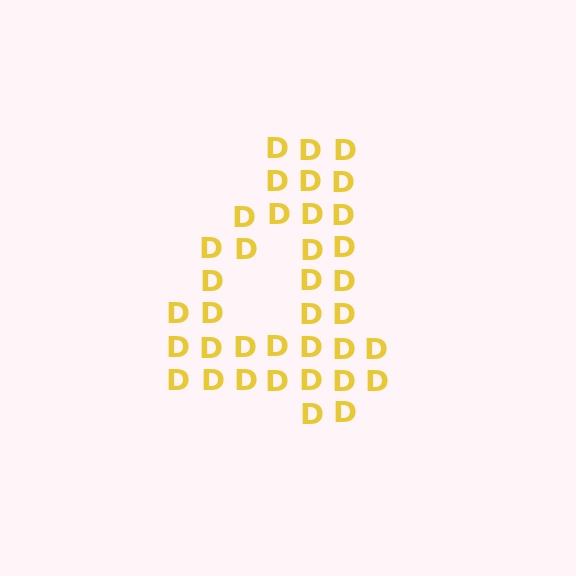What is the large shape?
The large shape is the digit 4.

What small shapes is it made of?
It is made of small letter D's.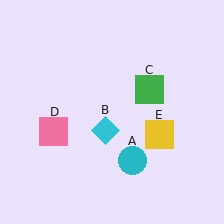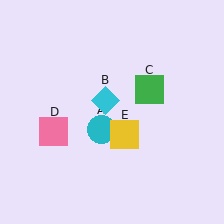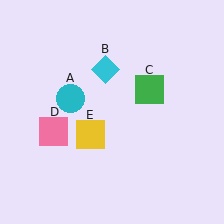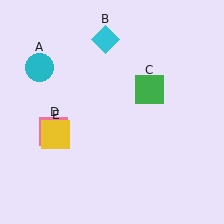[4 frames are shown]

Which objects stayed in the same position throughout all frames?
Green square (object C) and pink square (object D) remained stationary.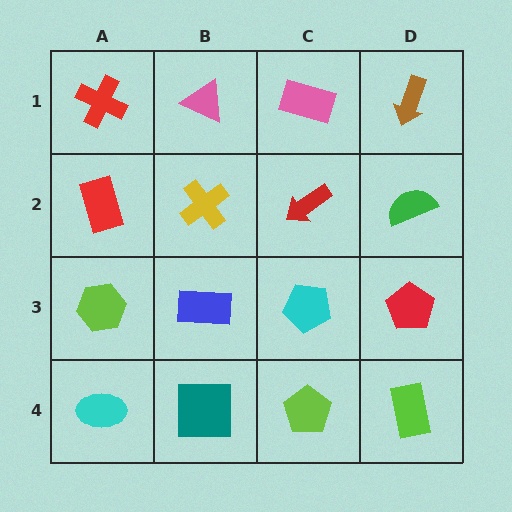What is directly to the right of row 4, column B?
A lime pentagon.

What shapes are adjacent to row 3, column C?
A red arrow (row 2, column C), a lime pentagon (row 4, column C), a blue rectangle (row 3, column B), a red pentagon (row 3, column D).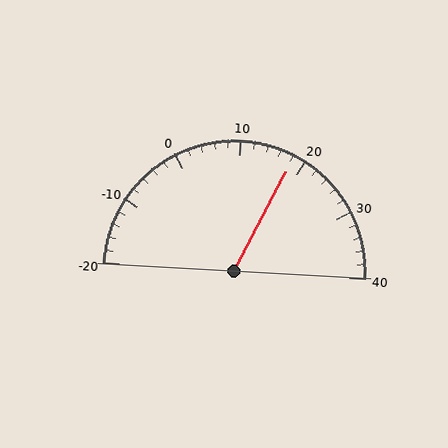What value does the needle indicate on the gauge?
The needle indicates approximately 18.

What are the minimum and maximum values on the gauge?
The gauge ranges from -20 to 40.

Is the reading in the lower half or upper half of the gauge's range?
The reading is in the upper half of the range (-20 to 40).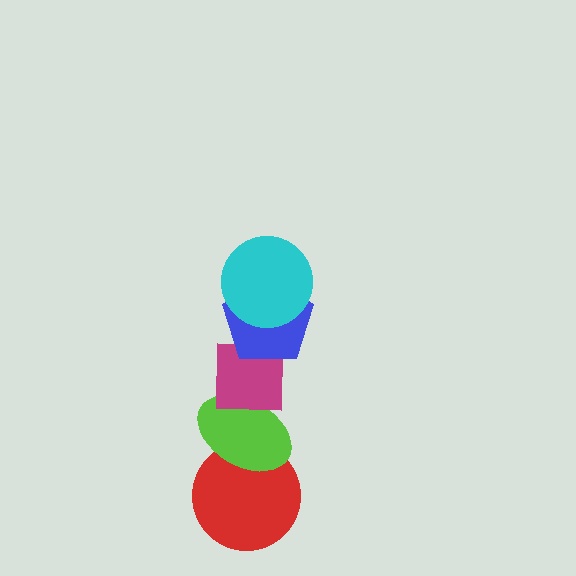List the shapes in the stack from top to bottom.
From top to bottom: the cyan circle, the blue pentagon, the magenta square, the lime ellipse, the red circle.